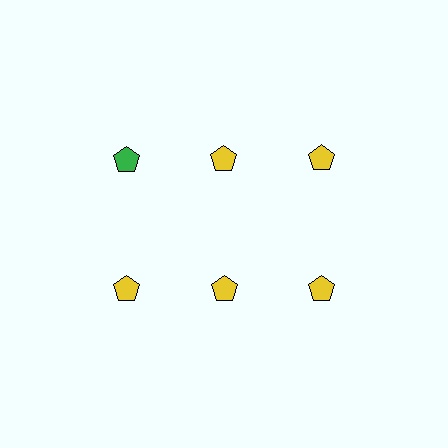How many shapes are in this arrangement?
There are 6 shapes arranged in a grid pattern.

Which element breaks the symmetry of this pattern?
The green pentagon in the top row, leftmost column breaks the symmetry. All other shapes are yellow pentagons.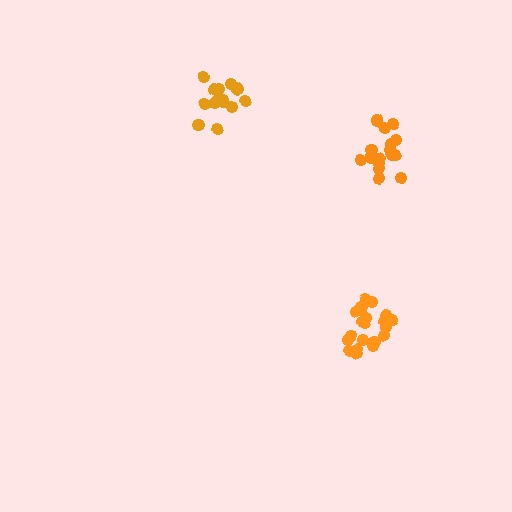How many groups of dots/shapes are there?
There are 3 groups.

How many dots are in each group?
Group 1: 17 dots, Group 2: 16 dots, Group 3: 21 dots (54 total).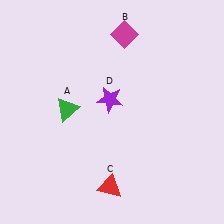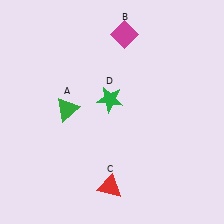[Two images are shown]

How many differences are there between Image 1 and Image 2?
There is 1 difference between the two images.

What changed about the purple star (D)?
In Image 1, D is purple. In Image 2, it changed to green.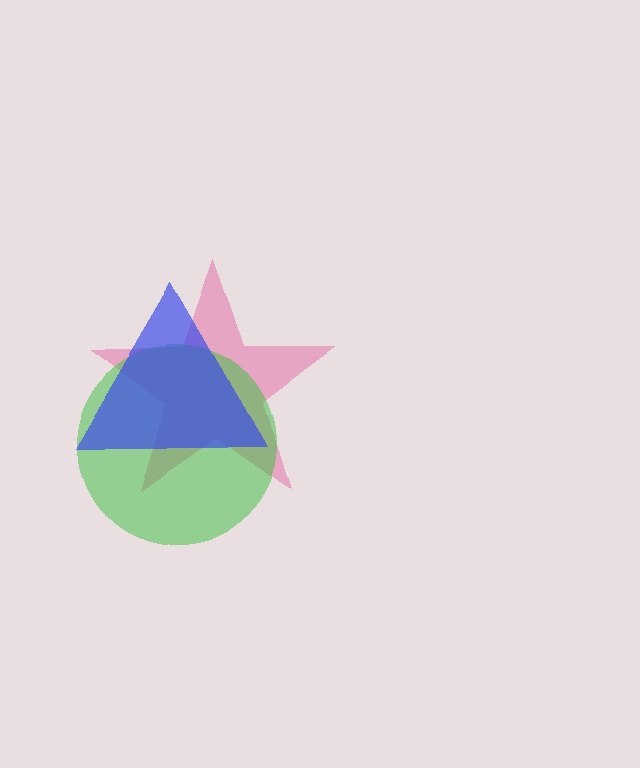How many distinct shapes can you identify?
There are 3 distinct shapes: a pink star, a green circle, a blue triangle.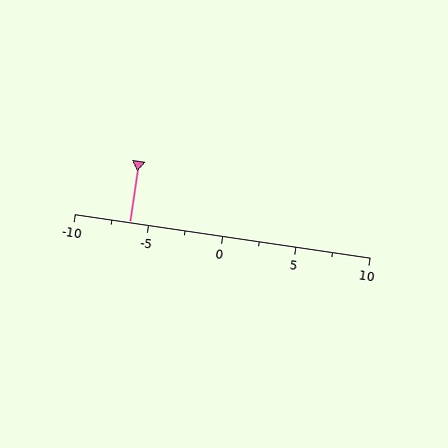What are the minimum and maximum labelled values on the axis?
The axis runs from -10 to 10.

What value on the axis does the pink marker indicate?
The marker indicates approximately -6.2.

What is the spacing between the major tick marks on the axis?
The major ticks are spaced 5 apart.